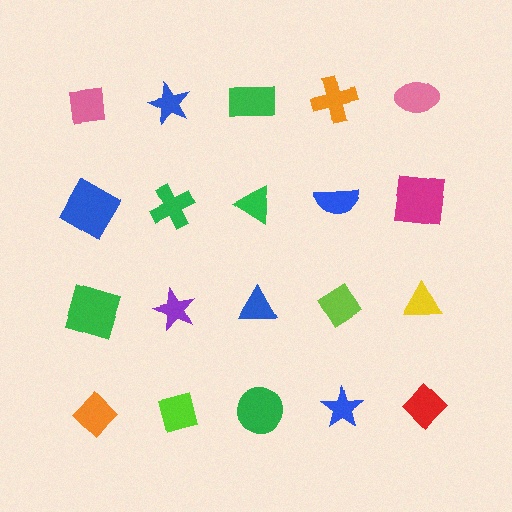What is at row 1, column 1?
A pink square.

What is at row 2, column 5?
A magenta square.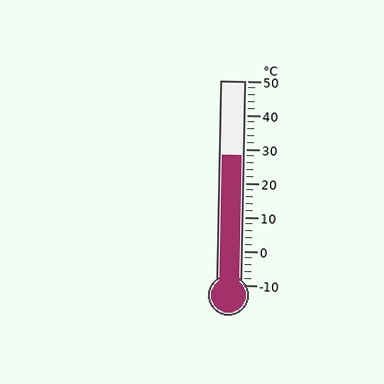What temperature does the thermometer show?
The thermometer shows approximately 28°C.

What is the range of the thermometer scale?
The thermometer scale ranges from -10°C to 50°C.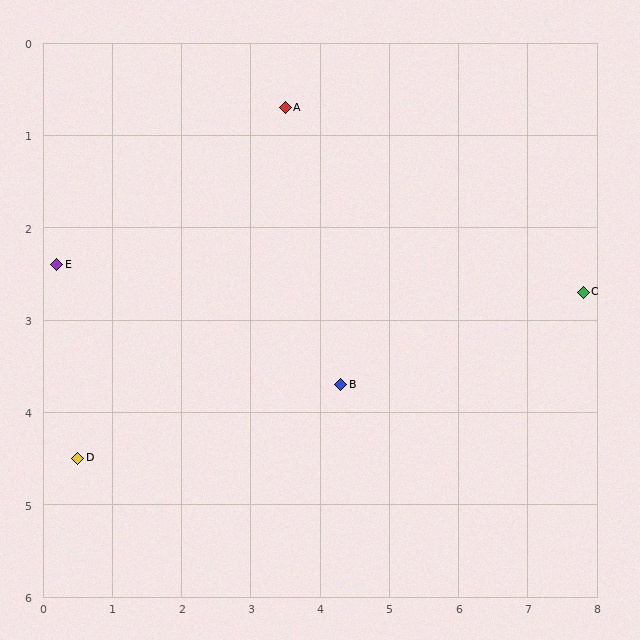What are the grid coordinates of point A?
Point A is at approximately (3.5, 0.7).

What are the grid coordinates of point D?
Point D is at approximately (0.5, 4.5).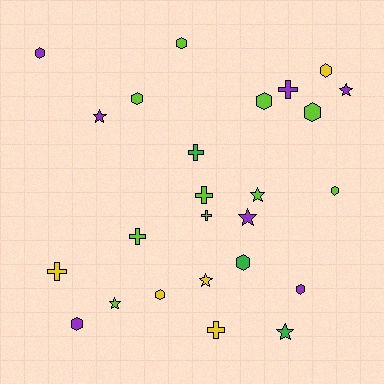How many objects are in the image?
There are 25 objects.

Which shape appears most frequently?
Hexagon, with 11 objects.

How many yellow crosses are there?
There are 2 yellow crosses.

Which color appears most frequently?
Lime, with 10 objects.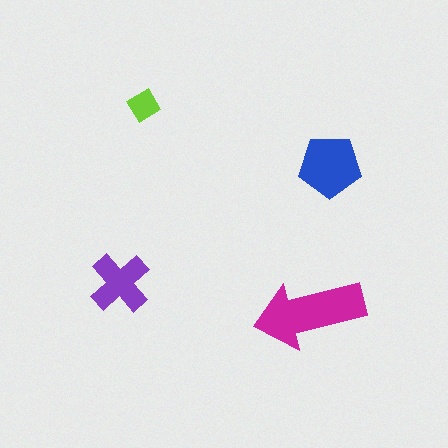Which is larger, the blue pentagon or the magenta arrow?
The magenta arrow.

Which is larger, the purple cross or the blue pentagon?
The blue pentagon.